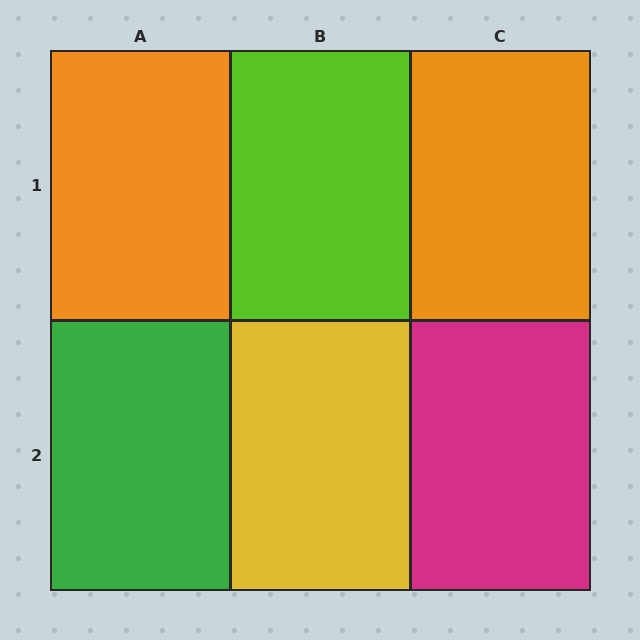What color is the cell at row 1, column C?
Orange.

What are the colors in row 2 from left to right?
Green, yellow, magenta.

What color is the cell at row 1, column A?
Orange.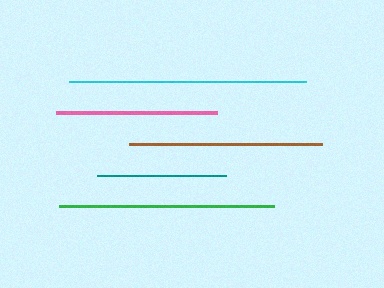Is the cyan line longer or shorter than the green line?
The cyan line is longer than the green line.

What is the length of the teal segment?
The teal segment is approximately 129 pixels long.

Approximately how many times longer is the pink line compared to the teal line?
The pink line is approximately 1.2 times the length of the teal line.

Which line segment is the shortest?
The teal line is the shortest at approximately 129 pixels.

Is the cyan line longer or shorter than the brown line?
The cyan line is longer than the brown line.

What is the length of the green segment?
The green segment is approximately 216 pixels long.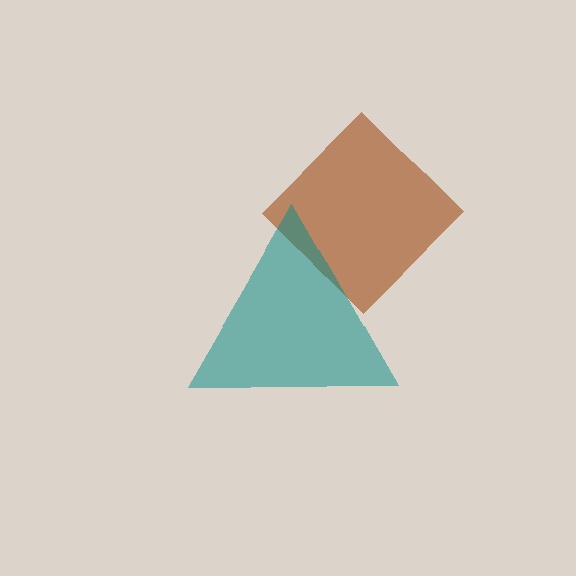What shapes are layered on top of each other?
The layered shapes are: a brown diamond, a teal triangle.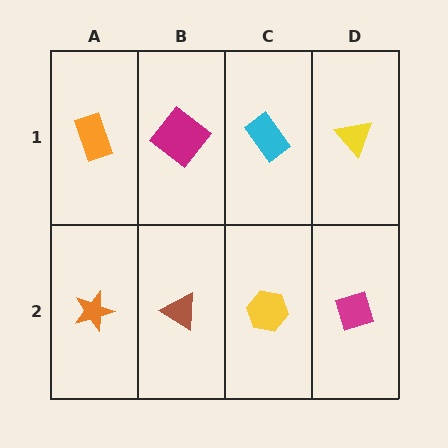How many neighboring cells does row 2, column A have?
2.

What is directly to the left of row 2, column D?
A yellow hexagon.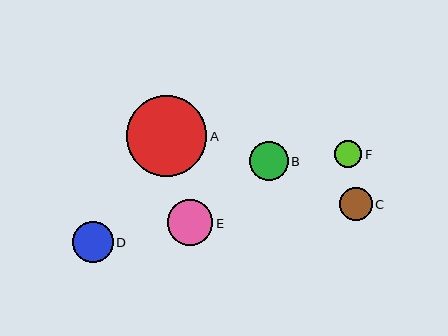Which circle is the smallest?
Circle F is the smallest with a size of approximately 27 pixels.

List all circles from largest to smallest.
From largest to smallest: A, E, D, B, C, F.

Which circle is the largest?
Circle A is the largest with a size of approximately 81 pixels.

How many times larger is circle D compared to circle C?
Circle D is approximately 1.3 times the size of circle C.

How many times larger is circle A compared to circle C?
Circle A is approximately 2.5 times the size of circle C.